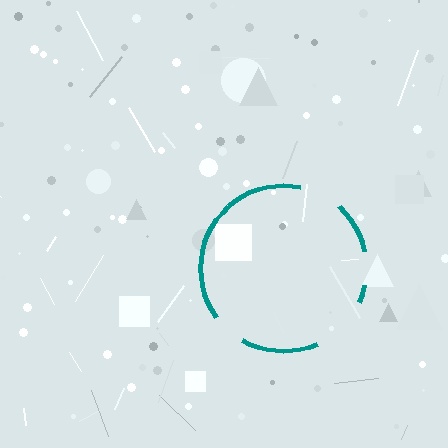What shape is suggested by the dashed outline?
The dashed outline suggests a circle.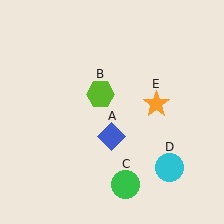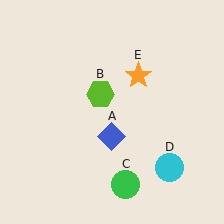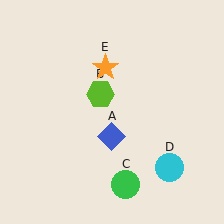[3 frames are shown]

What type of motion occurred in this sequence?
The orange star (object E) rotated counterclockwise around the center of the scene.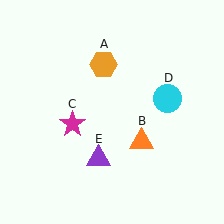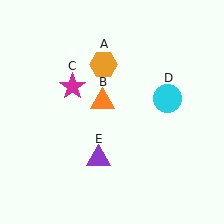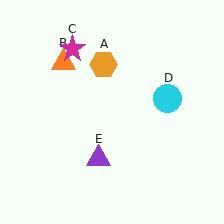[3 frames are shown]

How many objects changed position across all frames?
2 objects changed position: orange triangle (object B), magenta star (object C).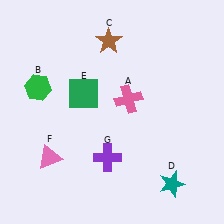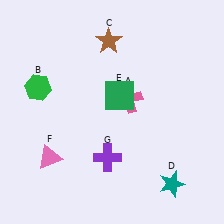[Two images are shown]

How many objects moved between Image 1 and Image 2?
1 object moved between the two images.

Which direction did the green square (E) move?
The green square (E) moved right.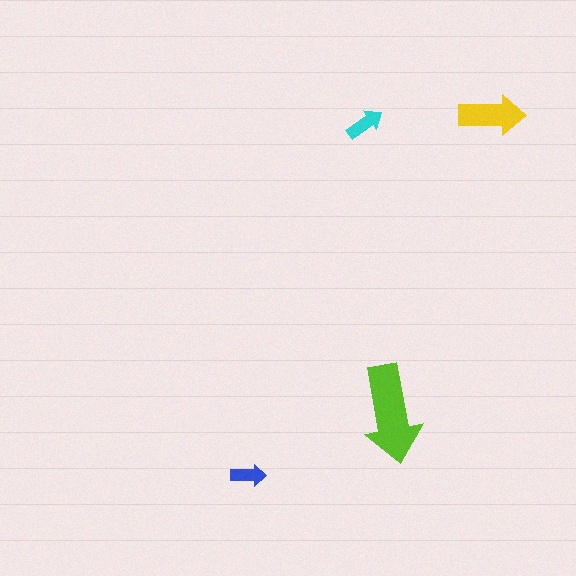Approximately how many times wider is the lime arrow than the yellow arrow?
About 1.5 times wider.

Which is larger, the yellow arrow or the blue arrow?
The yellow one.